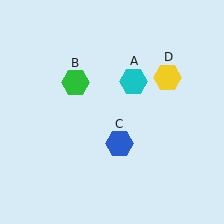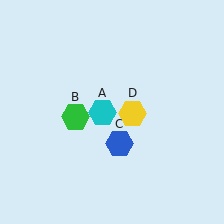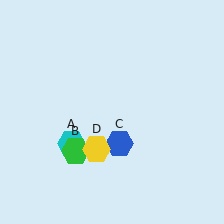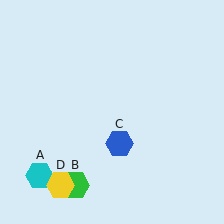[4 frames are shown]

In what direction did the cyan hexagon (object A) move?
The cyan hexagon (object A) moved down and to the left.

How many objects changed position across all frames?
3 objects changed position: cyan hexagon (object A), green hexagon (object B), yellow hexagon (object D).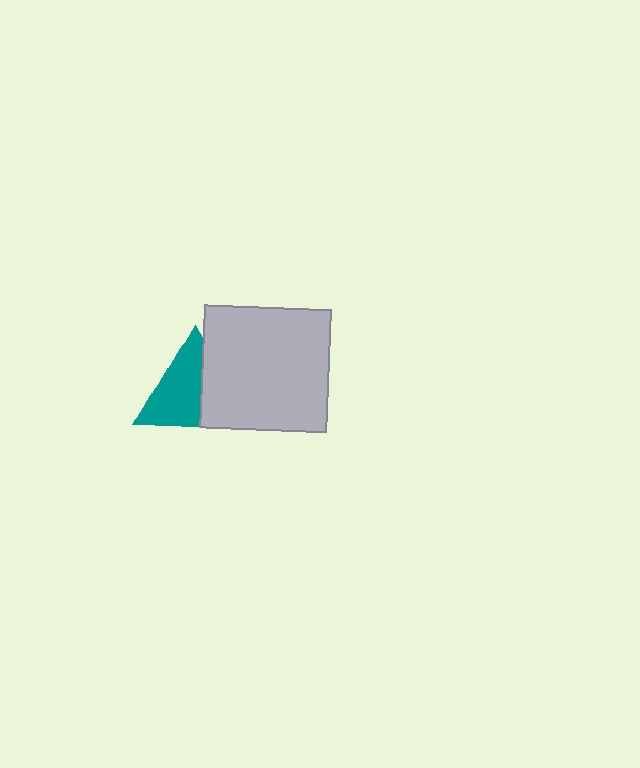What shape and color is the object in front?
The object in front is a light gray rectangle.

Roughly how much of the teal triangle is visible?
About half of it is visible (roughly 63%).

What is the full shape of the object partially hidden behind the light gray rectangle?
The partially hidden object is a teal triangle.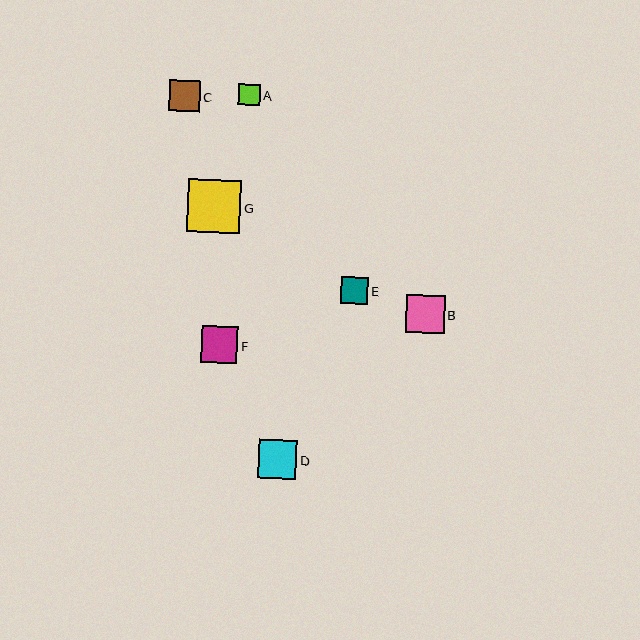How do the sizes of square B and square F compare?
Square B and square F are approximately the same size.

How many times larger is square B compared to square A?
Square B is approximately 1.8 times the size of square A.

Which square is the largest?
Square G is the largest with a size of approximately 53 pixels.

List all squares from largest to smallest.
From largest to smallest: G, D, B, F, C, E, A.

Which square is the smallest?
Square A is the smallest with a size of approximately 21 pixels.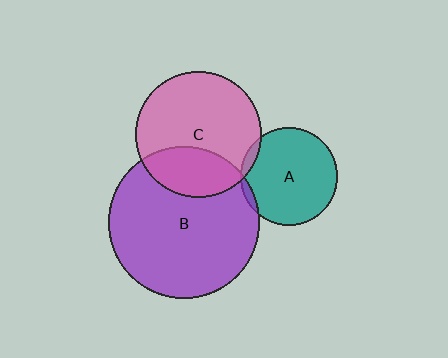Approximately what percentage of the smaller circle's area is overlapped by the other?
Approximately 5%.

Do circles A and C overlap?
Yes.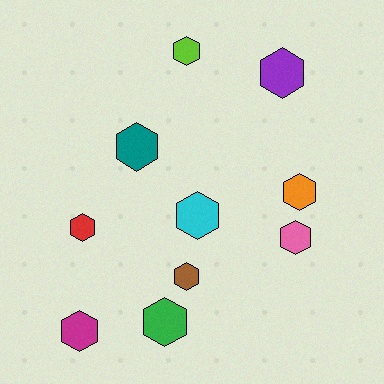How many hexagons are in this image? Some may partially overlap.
There are 10 hexagons.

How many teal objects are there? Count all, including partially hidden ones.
There is 1 teal object.